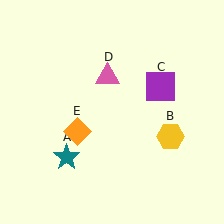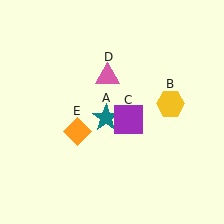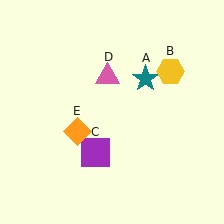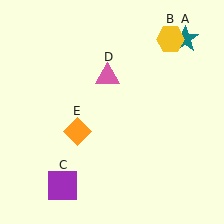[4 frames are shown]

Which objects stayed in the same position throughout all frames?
Pink triangle (object D) and orange diamond (object E) remained stationary.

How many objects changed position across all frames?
3 objects changed position: teal star (object A), yellow hexagon (object B), purple square (object C).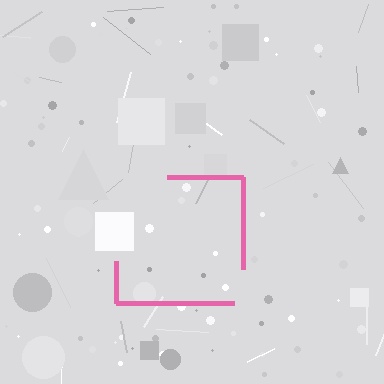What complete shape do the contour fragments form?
The contour fragments form a square.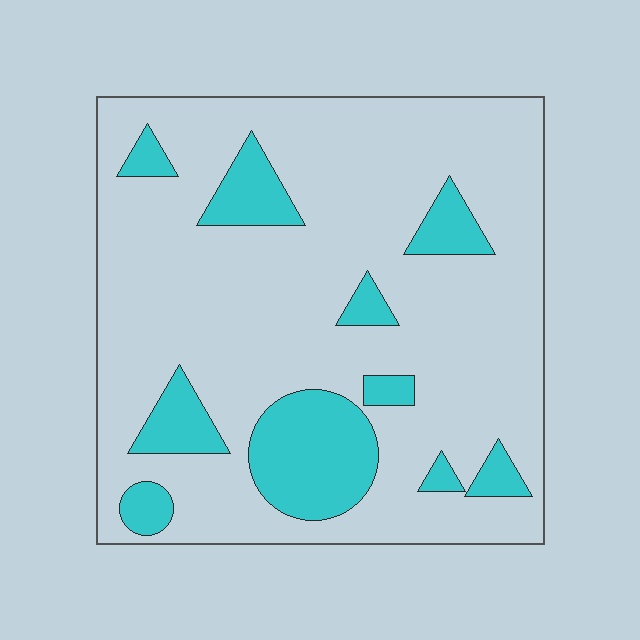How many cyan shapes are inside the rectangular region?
10.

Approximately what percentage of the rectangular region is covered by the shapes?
Approximately 20%.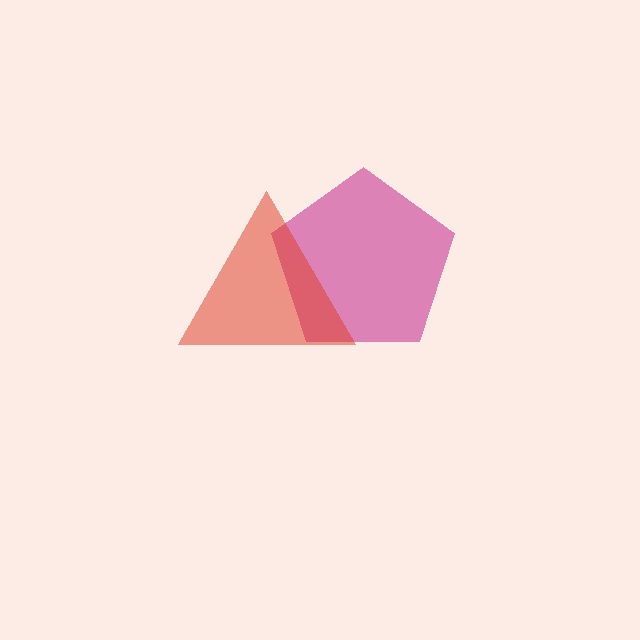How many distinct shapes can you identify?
There are 2 distinct shapes: a magenta pentagon, a red triangle.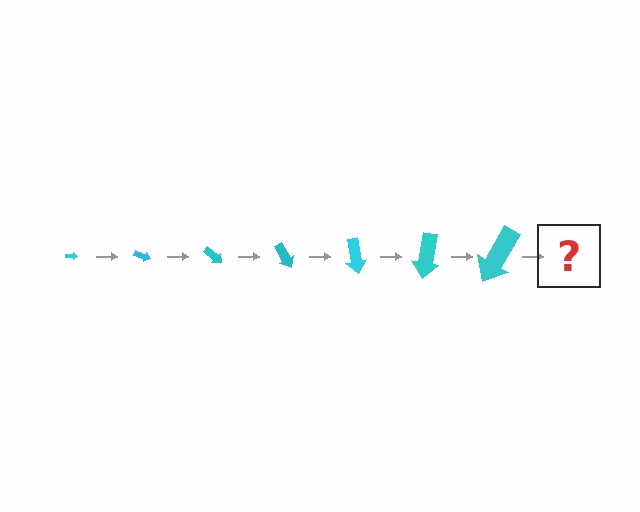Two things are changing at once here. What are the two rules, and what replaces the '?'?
The two rules are that the arrow grows larger each step and it rotates 20 degrees each step. The '?' should be an arrow, larger than the previous one and rotated 140 degrees from the start.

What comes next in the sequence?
The next element should be an arrow, larger than the previous one and rotated 140 degrees from the start.